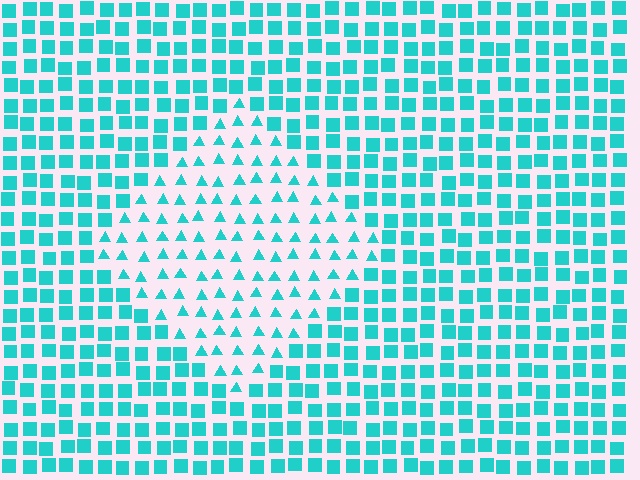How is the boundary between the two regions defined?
The boundary is defined by a change in element shape: triangles inside vs. squares outside. All elements share the same color and spacing.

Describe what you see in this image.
The image is filled with small cyan elements arranged in a uniform grid. A diamond-shaped region contains triangles, while the surrounding area contains squares. The boundary is defined purely by the change in element shape.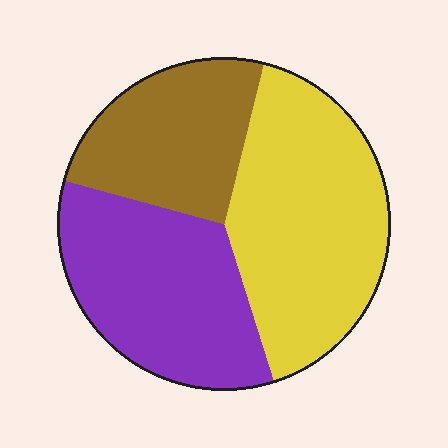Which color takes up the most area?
Yellow, at roughly 40%.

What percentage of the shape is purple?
Purple takes up about one third (1/3) of the shape.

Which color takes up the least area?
Brown, at roughly 25%.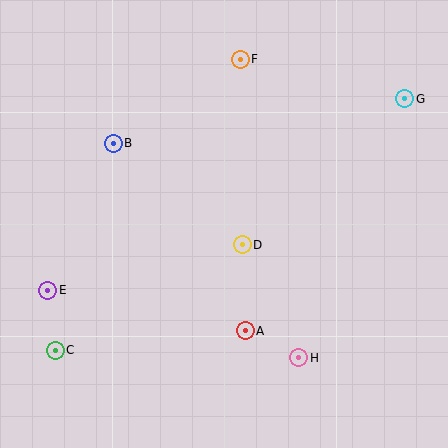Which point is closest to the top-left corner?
Point B is closest to the top-left corner.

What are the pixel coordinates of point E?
Point E is at (48, 290).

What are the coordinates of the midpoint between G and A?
The midpoint between G and A is at (325, 215).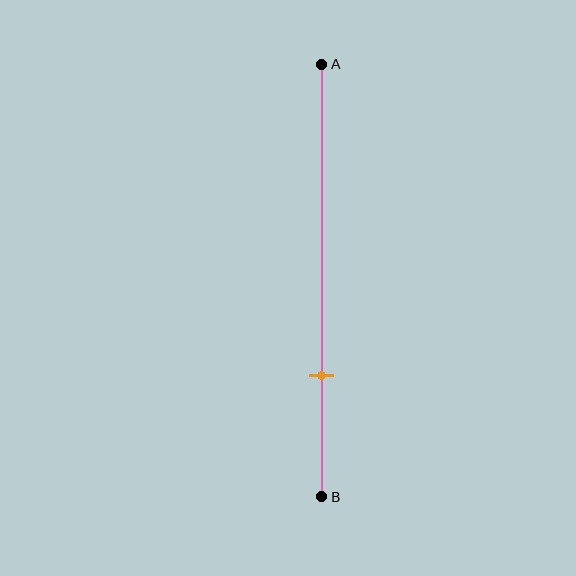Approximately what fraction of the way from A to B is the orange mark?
The orange mark is approximately 70% of the way from A to B.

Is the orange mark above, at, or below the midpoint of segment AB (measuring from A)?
The orange mark is below the midpoint of segment AB.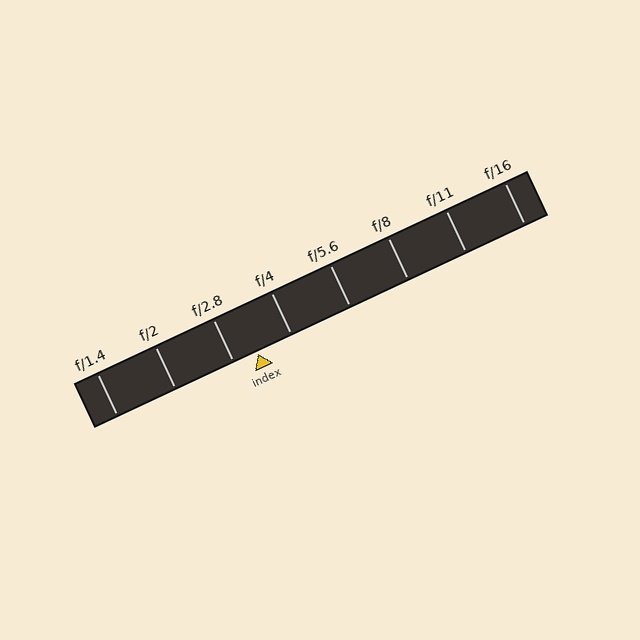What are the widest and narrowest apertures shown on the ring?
The widest aperture shown is f/1.4 and the narrowest is f/16.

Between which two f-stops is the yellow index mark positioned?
The index mark is between f/2.8 and f/4.